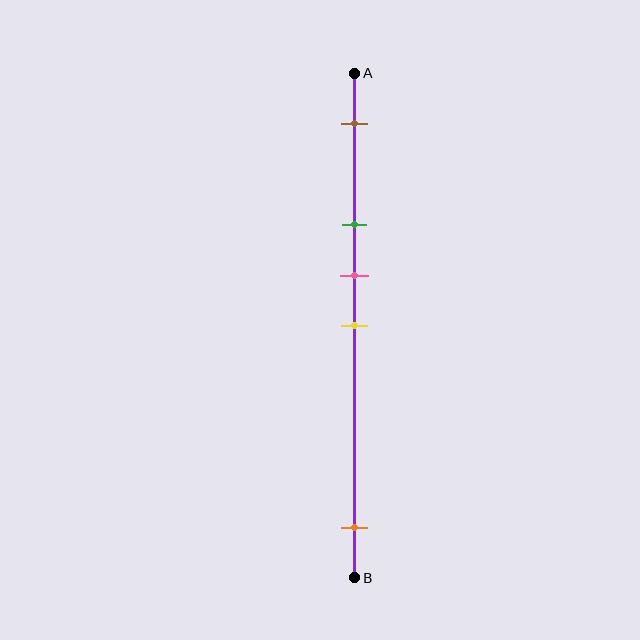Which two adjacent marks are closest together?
The pink and yellow marks are the closest adjacent pair.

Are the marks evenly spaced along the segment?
No, the marks are not evenly spaced.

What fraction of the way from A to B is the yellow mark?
The yellow mark is approximately 50% (0.5) of the way from A to B.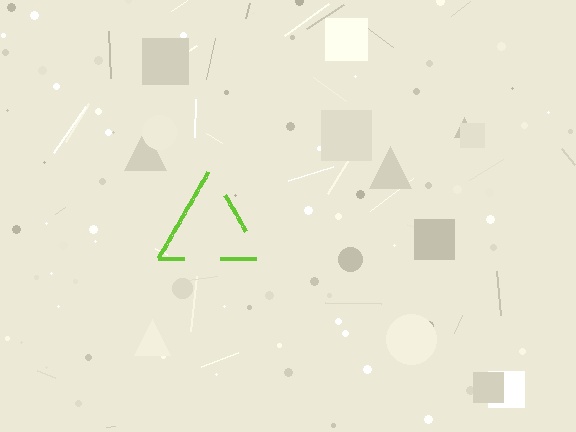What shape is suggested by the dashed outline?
The dashed outline suggests a triangle.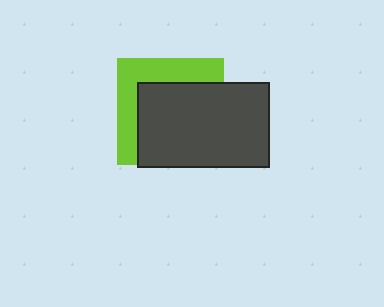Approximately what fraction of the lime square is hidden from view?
Roughly 63% of the lime square is hidden behind the dark gray rectangle.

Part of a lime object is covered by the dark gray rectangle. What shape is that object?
It is a square.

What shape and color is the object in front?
The object in front is a dark gray rectangle.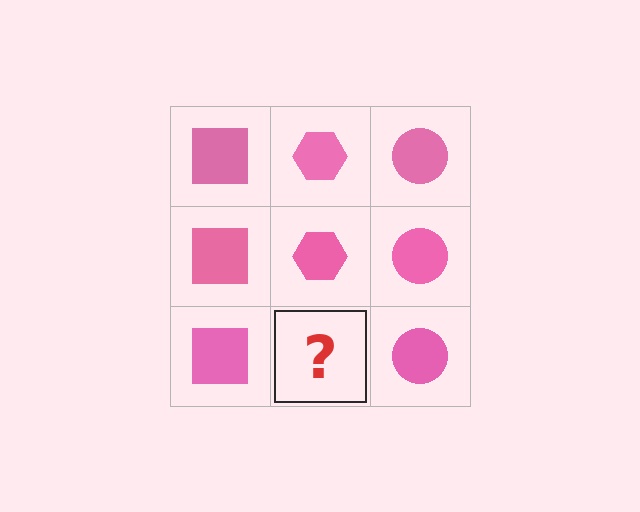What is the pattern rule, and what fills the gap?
The rule is that each column has a consistent shape. The gap should be filled with a pink hexagon.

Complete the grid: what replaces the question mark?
The question mark should be replaced with a pink hexagon.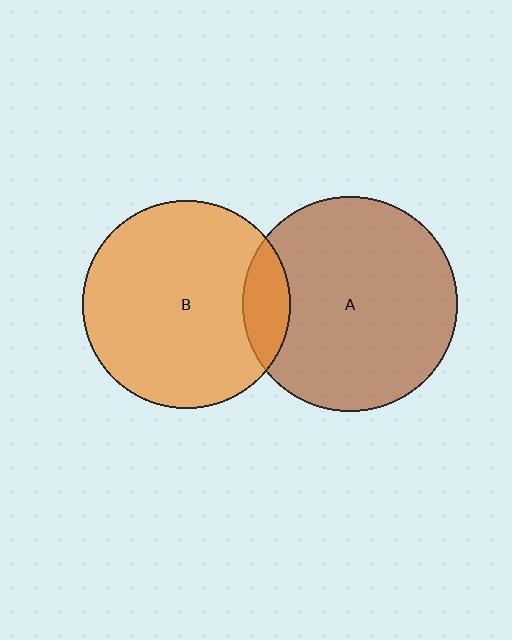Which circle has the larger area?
Circle A (brown).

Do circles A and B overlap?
Yes.